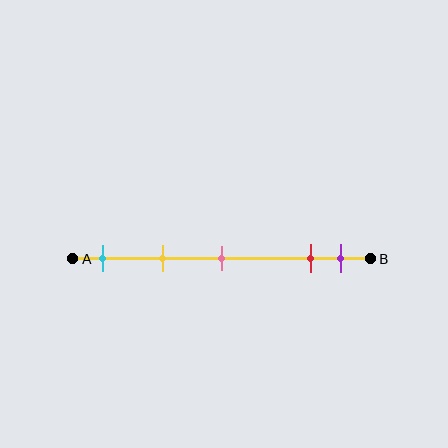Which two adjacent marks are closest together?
The red and purple marks are the closest adjacent pair.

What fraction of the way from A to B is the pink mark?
The pink mark is approximately 50% (0.5) of the way from A to B.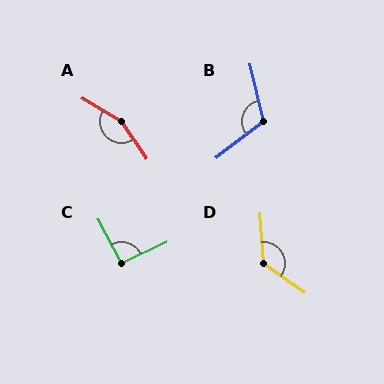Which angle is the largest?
A, at approximately 154 degrees.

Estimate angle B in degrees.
Approximately 114 degrees.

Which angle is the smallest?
C, at approximately 92 degrees.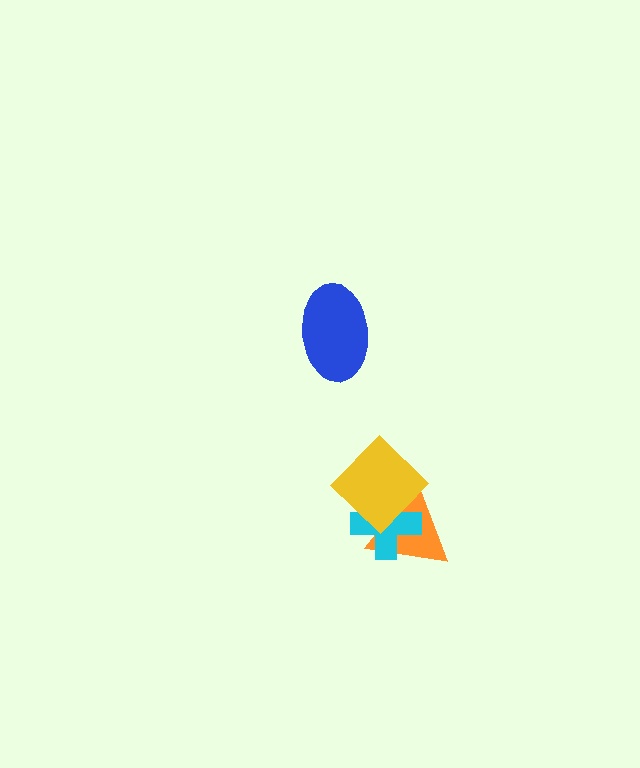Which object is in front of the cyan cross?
The yellow diamond is in front of the cyan cross.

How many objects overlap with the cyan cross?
2 objects overlap with the cyan cross.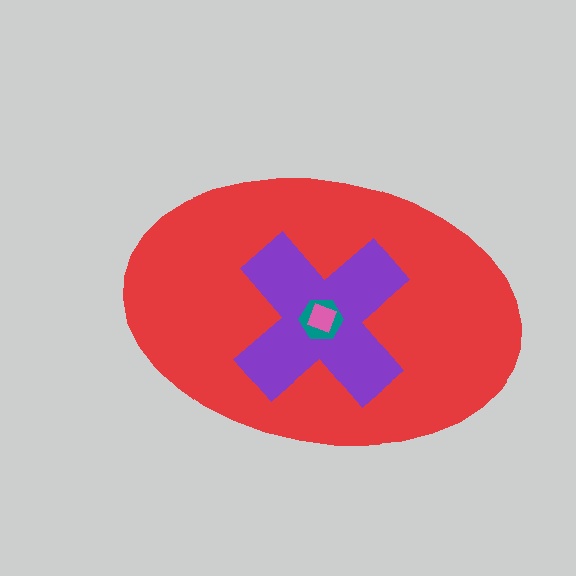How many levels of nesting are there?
4.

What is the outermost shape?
The red ellipse.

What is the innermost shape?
The pink diamond.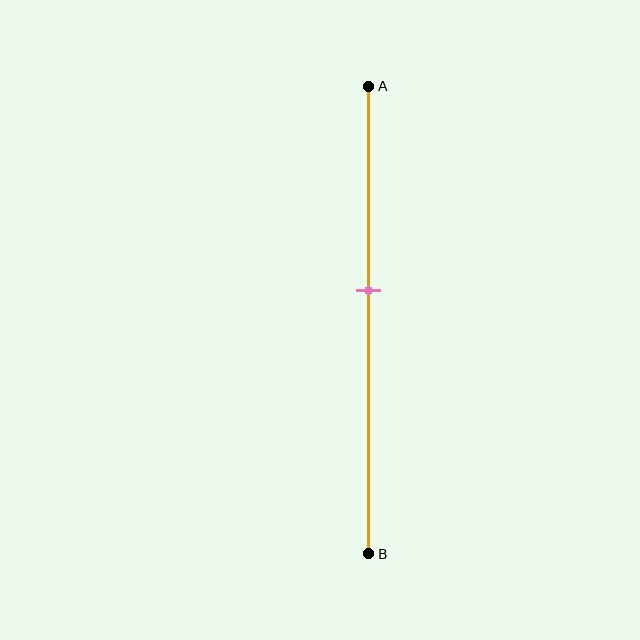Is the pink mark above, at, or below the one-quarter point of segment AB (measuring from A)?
The pink mark is below the one-quarter point of segment AB.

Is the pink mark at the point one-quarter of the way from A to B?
No, the mark is at about 45% from A, not at the 25% one-quarter point.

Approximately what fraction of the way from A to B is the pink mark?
The pink mark is approximately 45% of the way from A to B.